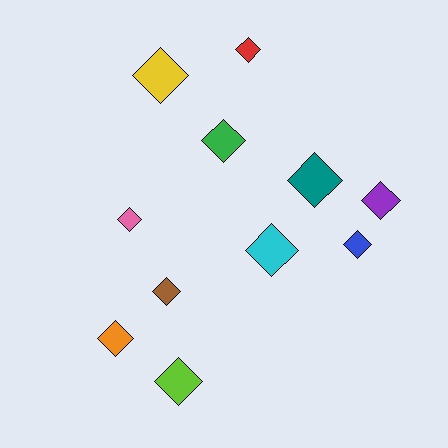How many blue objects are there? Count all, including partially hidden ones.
There is 1 blue object.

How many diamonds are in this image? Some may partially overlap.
There are 11 diamonds.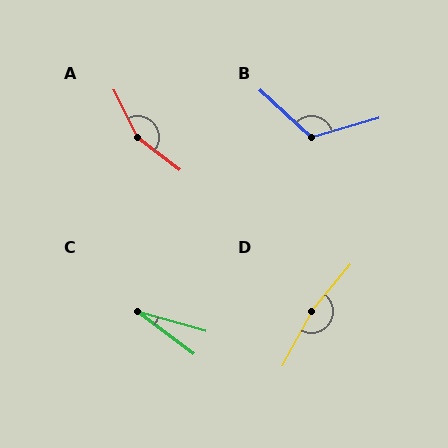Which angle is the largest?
D, at approximately 168 degrees.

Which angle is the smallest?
C, at approximately 21 degrees.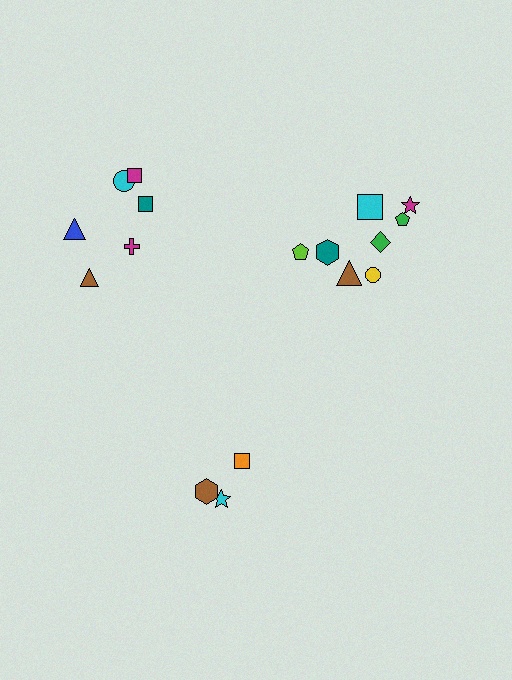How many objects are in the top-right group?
There are 8 objects.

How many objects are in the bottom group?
There are 3 objects.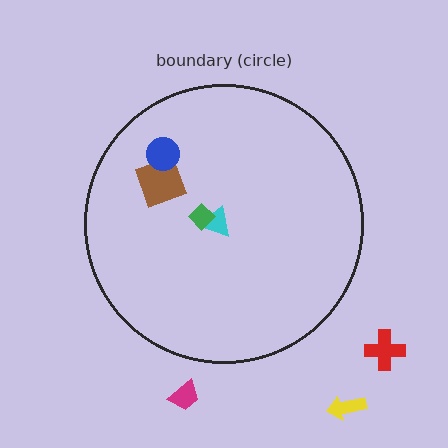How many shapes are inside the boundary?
4 inside, 3 outside.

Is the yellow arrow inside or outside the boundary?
Outside.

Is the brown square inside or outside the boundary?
Inside.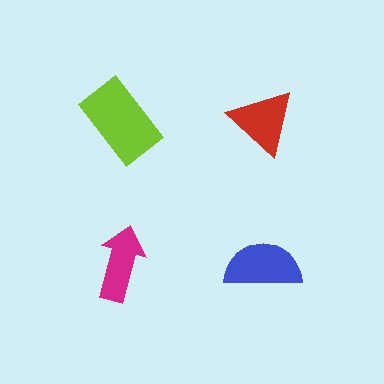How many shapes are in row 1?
2 shapes.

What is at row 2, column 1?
A magenta arrow.